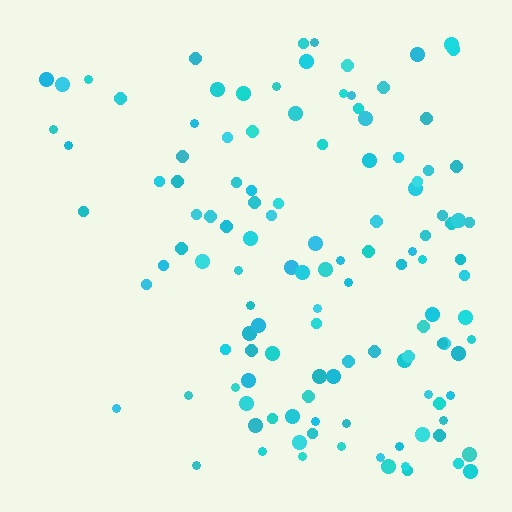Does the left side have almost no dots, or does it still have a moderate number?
Still a moderate number, just noticeably fewer than the right.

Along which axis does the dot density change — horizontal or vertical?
Horizontal.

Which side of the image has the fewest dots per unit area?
The left.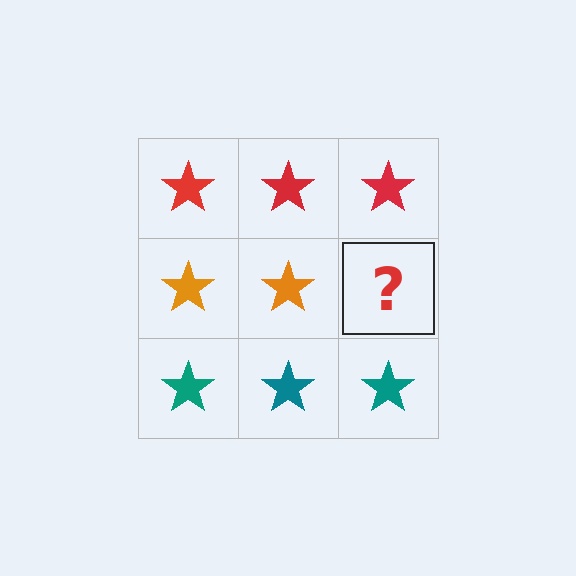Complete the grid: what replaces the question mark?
The question mark should be replaced with an orange star.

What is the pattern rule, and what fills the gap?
The rule is that each row has a consistent color. The gap should be filled with an orange star.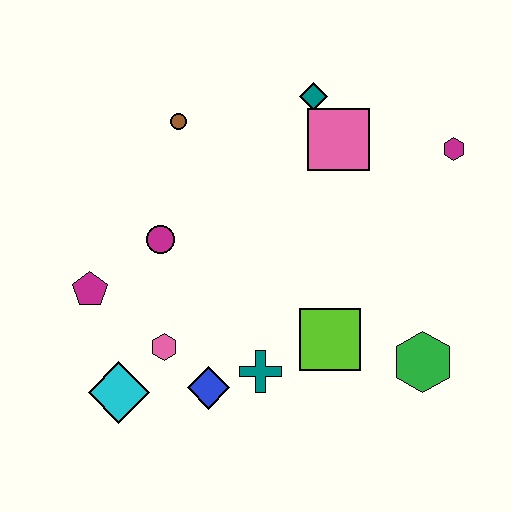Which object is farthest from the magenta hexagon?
The cyan diamond is farthest from the magenta hexagon.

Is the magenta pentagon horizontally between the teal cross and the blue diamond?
No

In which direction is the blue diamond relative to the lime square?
The blue diamond is to the left of the lime square.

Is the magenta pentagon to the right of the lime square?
No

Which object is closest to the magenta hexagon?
The pink square is closest to the magenta hexagon.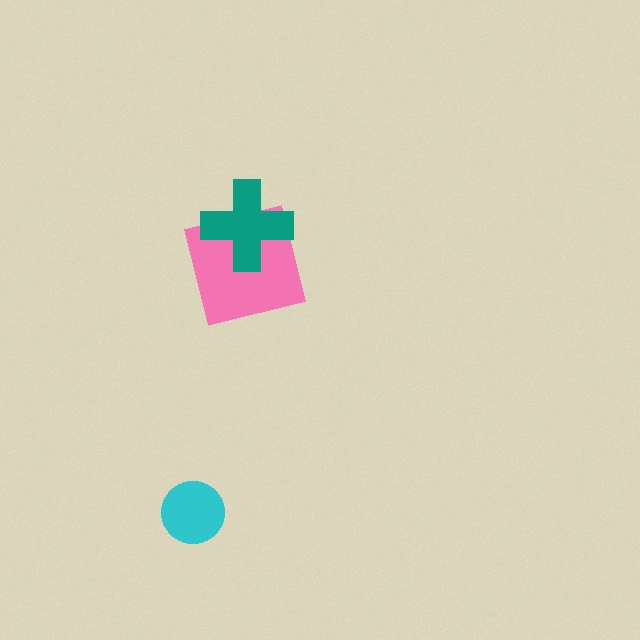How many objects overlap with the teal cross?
1 object overlaps with the teal cross.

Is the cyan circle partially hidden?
No, no other shape covers it.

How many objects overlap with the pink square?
1 object overlaps with the pink square.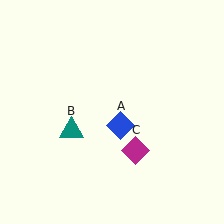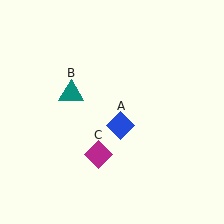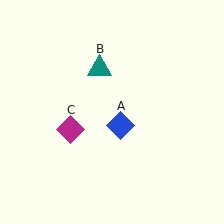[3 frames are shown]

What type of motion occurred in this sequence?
The teal triangle (object B), magenta diamond (object C) rotated clockwise around the center of the scene.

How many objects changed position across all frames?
2 objects changed position: teal triangle (object B), magenta diamond (object C).